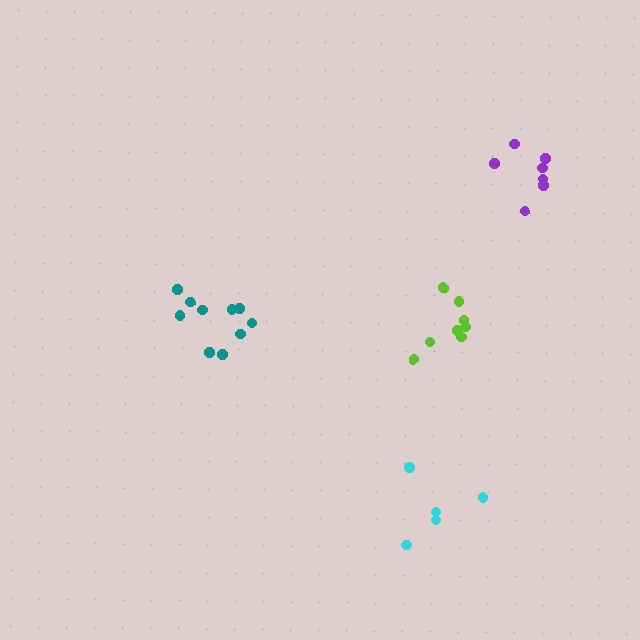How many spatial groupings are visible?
There are 4 spatial groupings.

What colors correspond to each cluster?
The clusters are colored: purple, lime, cyan, teal.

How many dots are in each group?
Group 1: 7 dots, Group 2: 8 dots, Group 3: 5 dots, Group 4: 10 dots (30 total).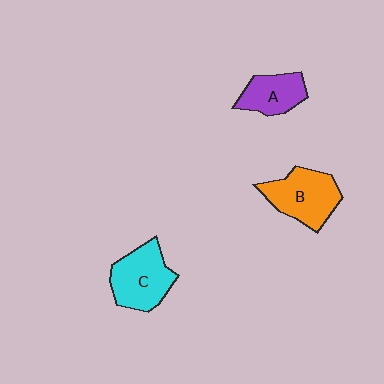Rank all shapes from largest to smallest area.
From largest to smallest: B (orange), C (cyan), A (purple).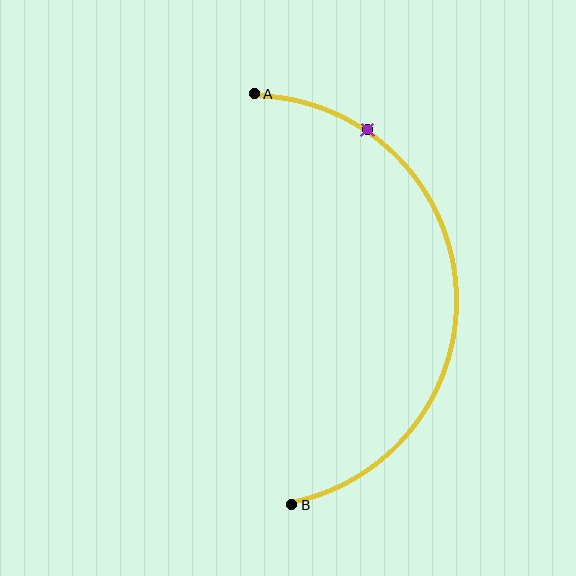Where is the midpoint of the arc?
The arc midpoint is the point on the curve farthest from the straight line joining A and B. It sits to the right of that line.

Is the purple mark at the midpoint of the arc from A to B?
No. The purple mark lies on the arc but is closer to endpoint A. The arc midpoint would be at the point on the curve equidistant along the arc from both A and B.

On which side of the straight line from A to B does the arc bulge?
The arc bulges to the right of the straight line connecting A and B.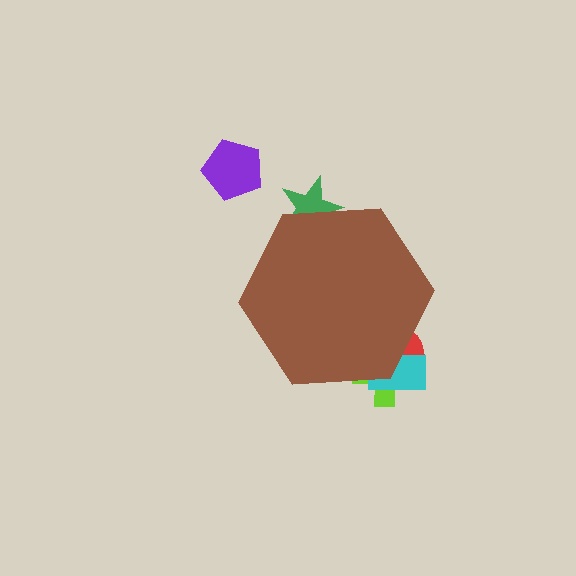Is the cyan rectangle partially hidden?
Yes, the cyan rectangle is partially hidden behind the brown hexagon.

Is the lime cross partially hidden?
Yes, the lime cross is partially hidden behind the brown hexagon.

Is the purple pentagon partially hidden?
No, the purple pentagon is fully visible.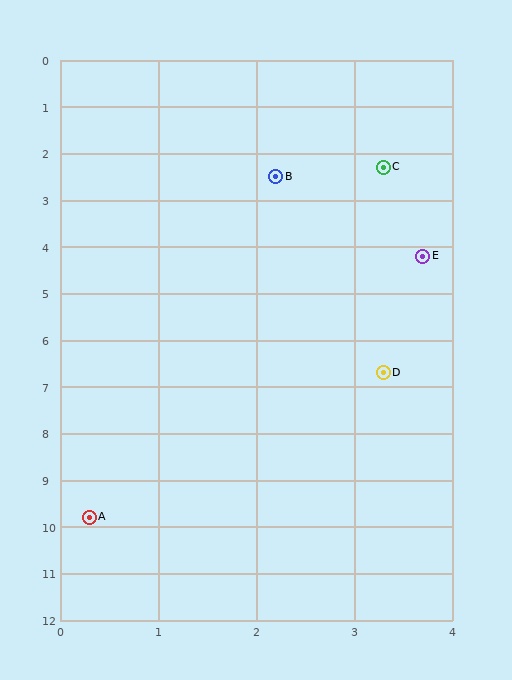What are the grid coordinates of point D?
Point D is at approximately (3.3, 6.7).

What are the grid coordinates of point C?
Point C is at approximately (3.3, 2.3).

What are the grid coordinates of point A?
Point A is at approximately (0.3, 9.8).